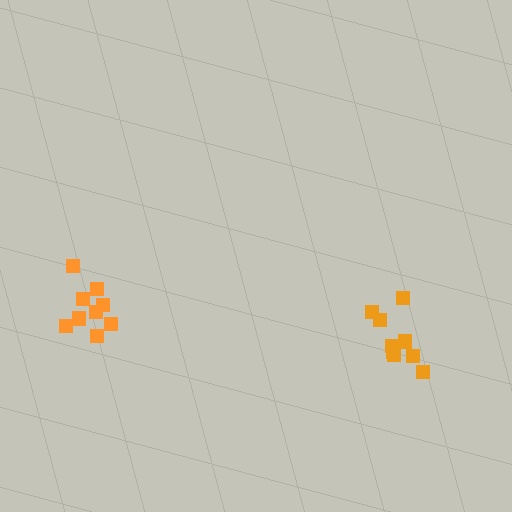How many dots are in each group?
Group 1: 9 dots, Group 2: 9 dots (18 total).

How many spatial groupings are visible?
There are 2 spatial groupings.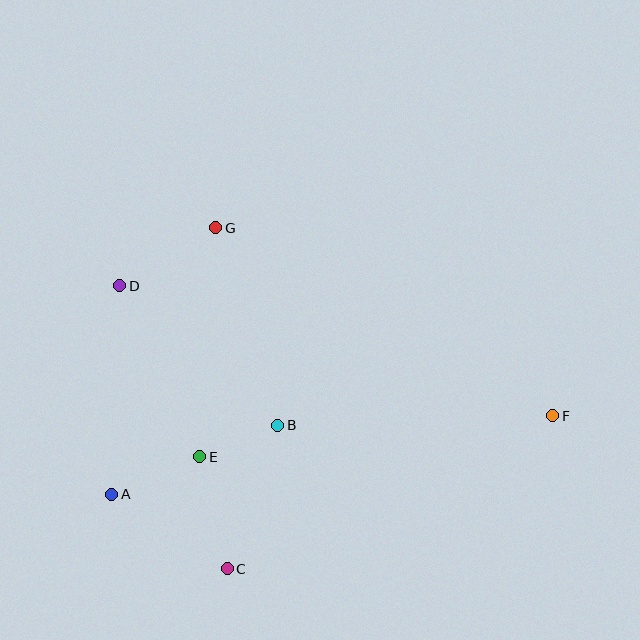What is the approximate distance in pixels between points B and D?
The distance between B and D is approximately 211 pixels.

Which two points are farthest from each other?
Points D and F are farthest from each other.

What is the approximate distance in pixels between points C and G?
The distance between C and G is approximately 341 pixels.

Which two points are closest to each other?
Points B and E are closest to each other.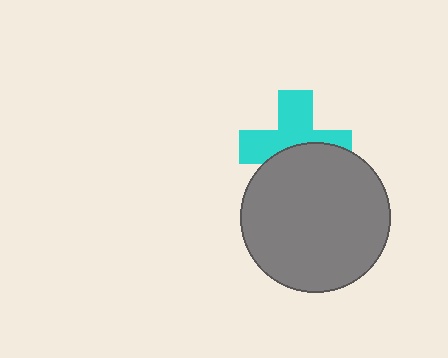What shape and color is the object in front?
The object in front is a gray circle.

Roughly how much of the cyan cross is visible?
About half of it is visible (roughly 57%).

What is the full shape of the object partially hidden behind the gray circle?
The partially hidden object is a cyan cross.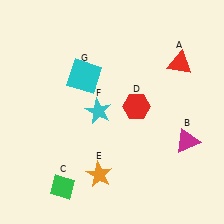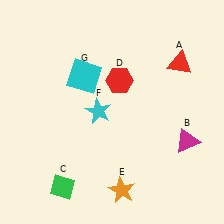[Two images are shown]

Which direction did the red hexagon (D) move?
The red hexagon (D) moved up.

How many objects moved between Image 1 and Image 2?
2 objects moved between the two images.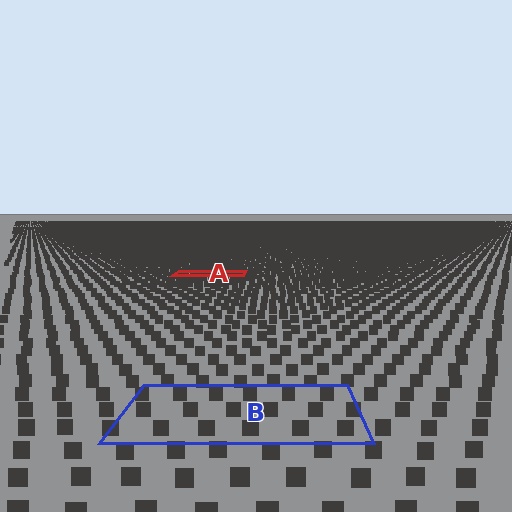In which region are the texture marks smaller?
The texture marks are smaller in region A, because it is farther away.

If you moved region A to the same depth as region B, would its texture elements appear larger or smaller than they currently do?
They would appear larger. At a closer depth, the same texture elements are projected at a bigger on-screen size.